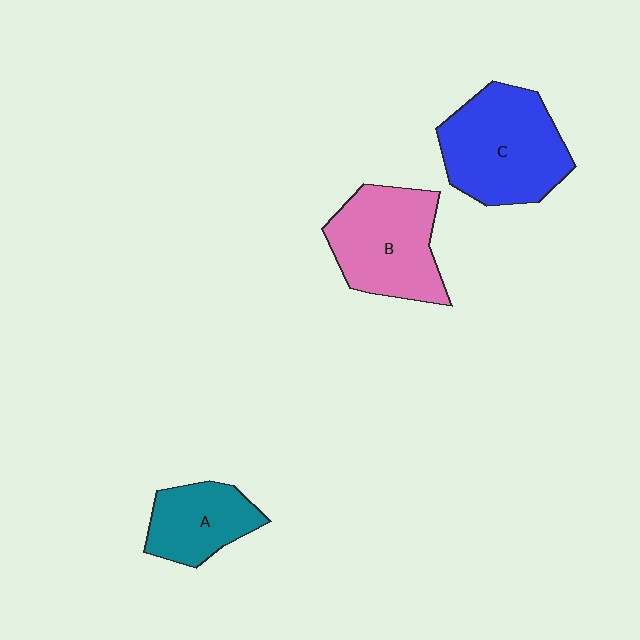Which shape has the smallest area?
Shape A (teal).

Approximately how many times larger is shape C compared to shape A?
Approximately 1.7 times.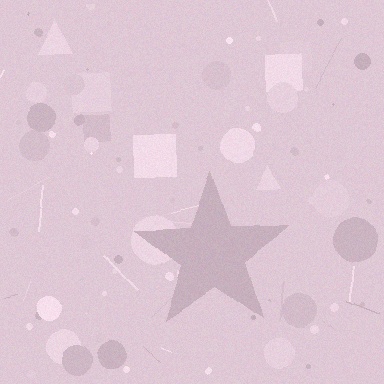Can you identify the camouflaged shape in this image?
The camouflaged shape is a star.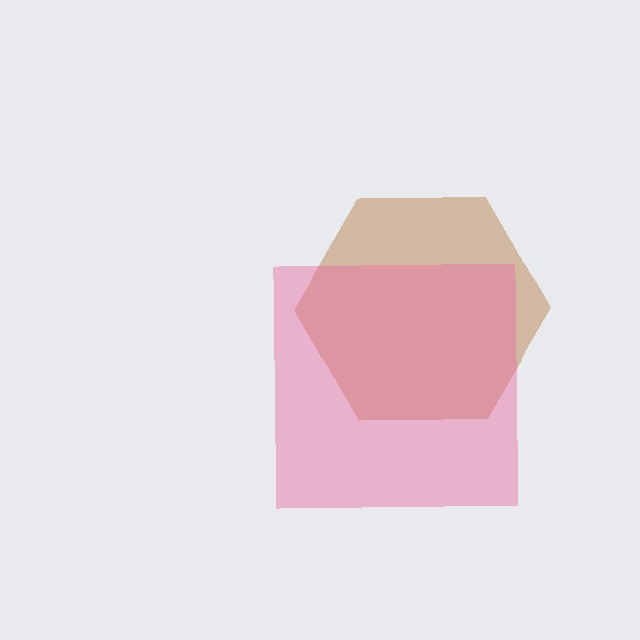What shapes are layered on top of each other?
The layered shapes are: a brown hexagon, a pink square.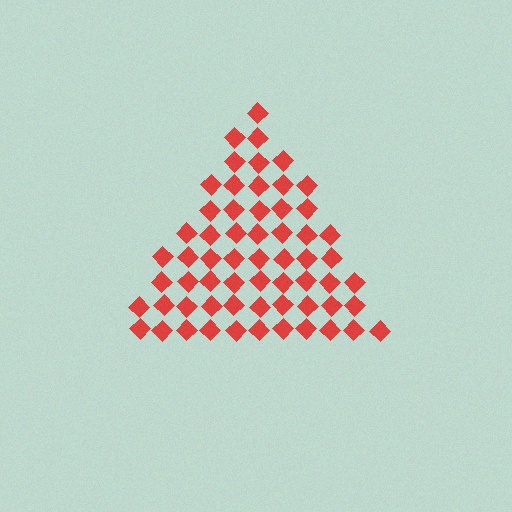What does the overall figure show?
The overall figure shows a triangle.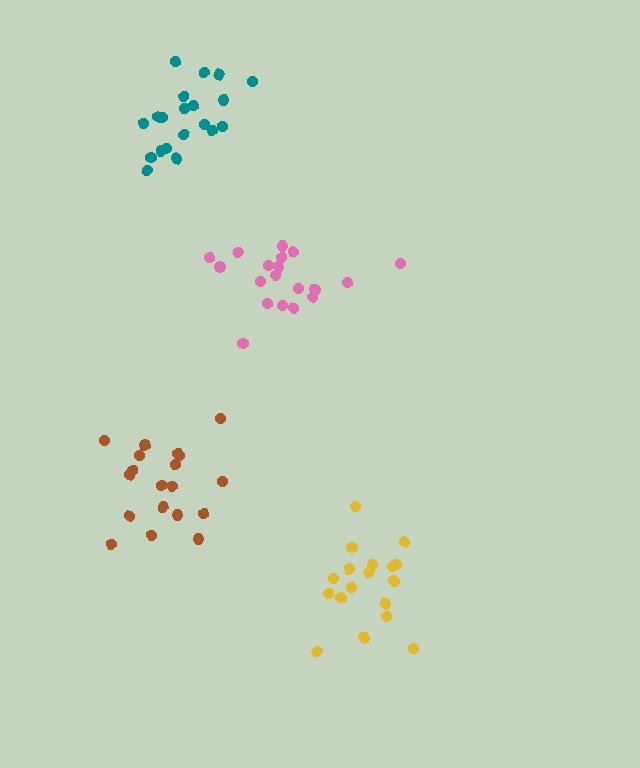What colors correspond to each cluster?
The clusters are colored: pink, yellow, brown, teal.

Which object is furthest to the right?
The yellow cluster is rightmost.